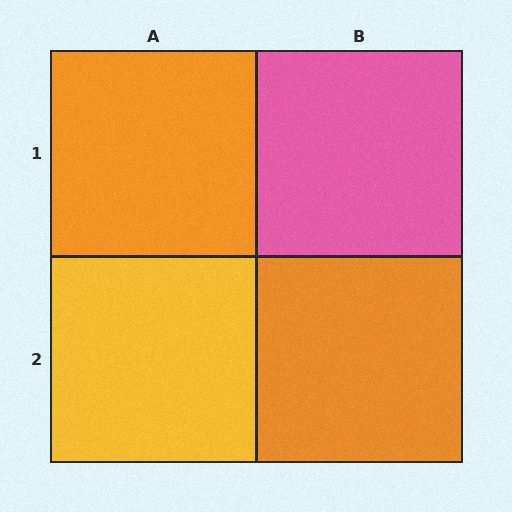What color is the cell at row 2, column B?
Orange.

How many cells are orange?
2 cells are orange.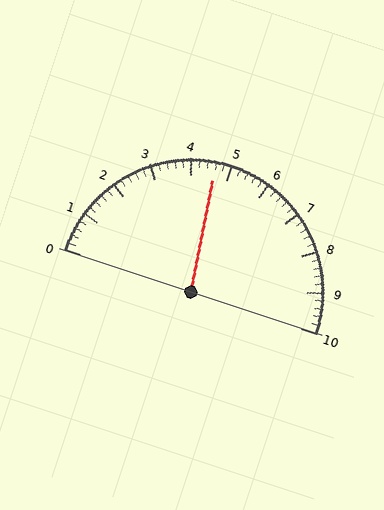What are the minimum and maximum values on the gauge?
The gauge ranges from 0 to 10.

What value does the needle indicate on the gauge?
The needle indicates approximately 4.6.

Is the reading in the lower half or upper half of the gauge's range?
The reading is in the lower half of the range (0 to 10).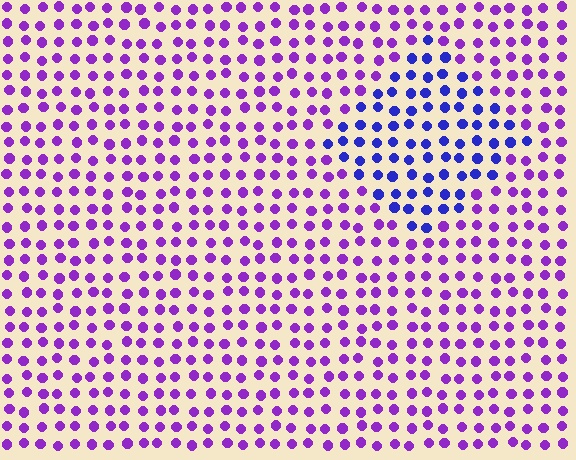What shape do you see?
I see a diamond.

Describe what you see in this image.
The image is filled with small purple elements in a uniform arrangement. A diamond-shaped region is visible where the elements are tinted to a slightly different hue, forming a subtle color boundary.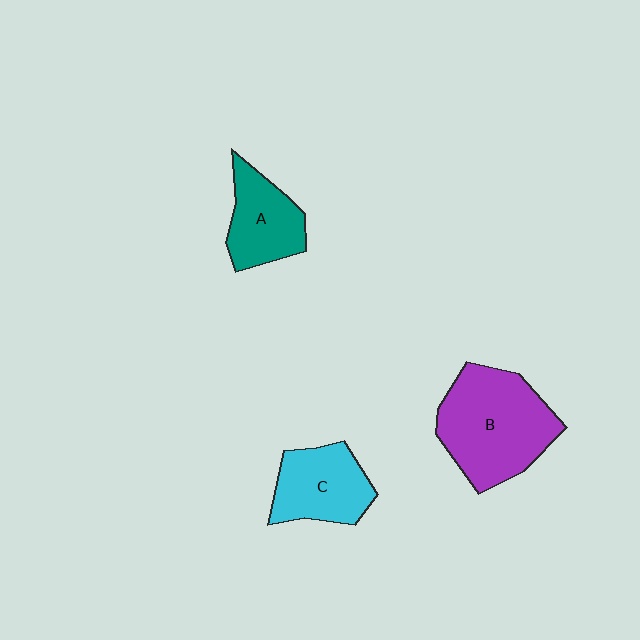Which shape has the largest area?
Shape B (purple).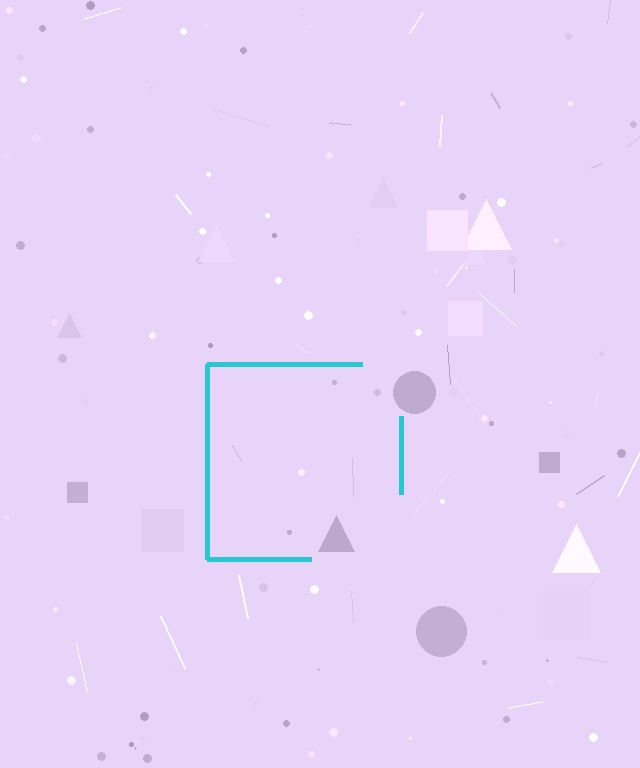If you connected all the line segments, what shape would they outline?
They would outline a square.